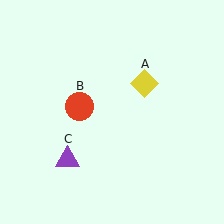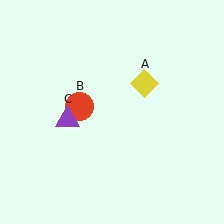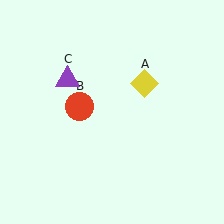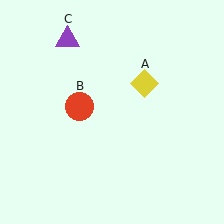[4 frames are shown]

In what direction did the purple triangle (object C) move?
The purple triangle (object C) moved up.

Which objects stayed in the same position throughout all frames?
Yellow diamond (object A) and red circle (object B) remained stationary.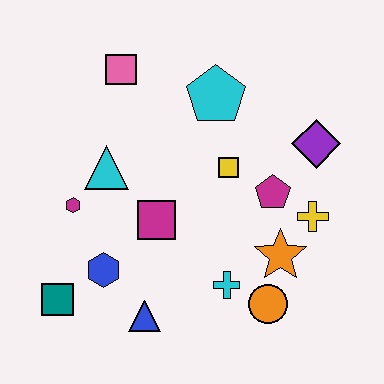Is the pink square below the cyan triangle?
No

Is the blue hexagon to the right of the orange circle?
No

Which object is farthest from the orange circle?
The pink square is farthest from the orange circle.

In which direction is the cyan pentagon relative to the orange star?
The cyan pentagon is above the orange star.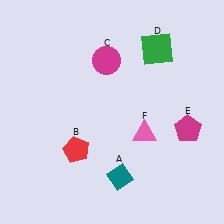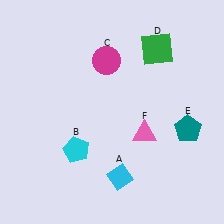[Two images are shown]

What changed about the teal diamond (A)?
In Image 1, A is teal. In Image 2, it changed to cyan.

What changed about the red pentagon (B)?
In Image 1, B is red. In Image 2, it changed to cyan.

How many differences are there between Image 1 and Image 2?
There are 3 differences between the two images.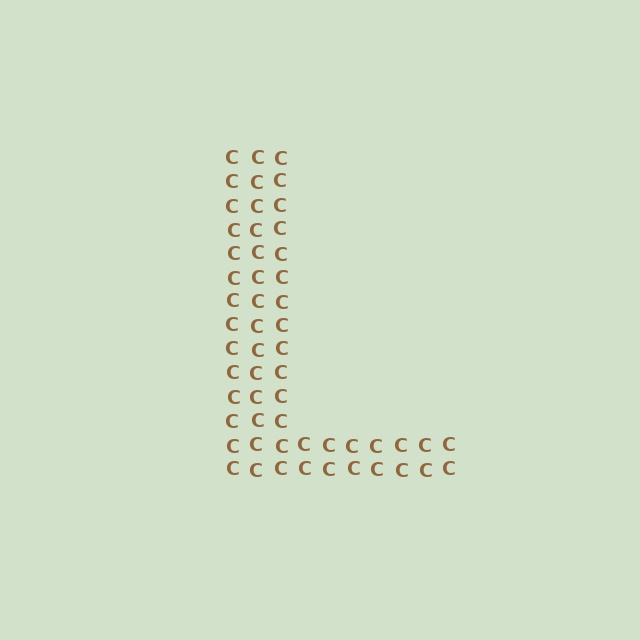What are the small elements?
The small elements are letter C's.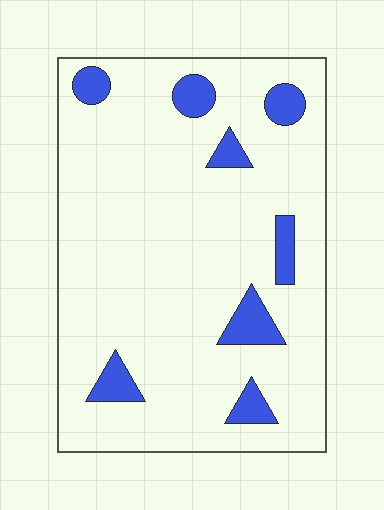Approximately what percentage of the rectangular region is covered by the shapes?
Approximately 10%.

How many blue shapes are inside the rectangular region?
8.